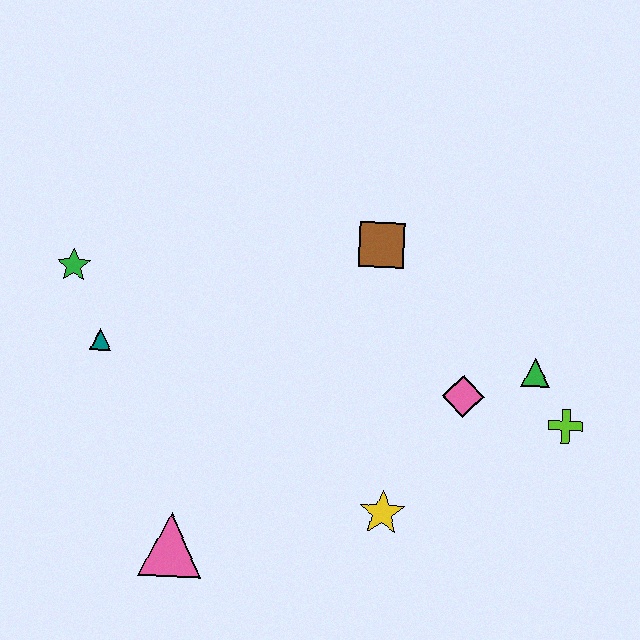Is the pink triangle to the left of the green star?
No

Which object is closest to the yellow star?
The pink diamond is closest to the yellow star.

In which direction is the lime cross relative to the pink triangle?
The lime cross is to the right of the pink triangle.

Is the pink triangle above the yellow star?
No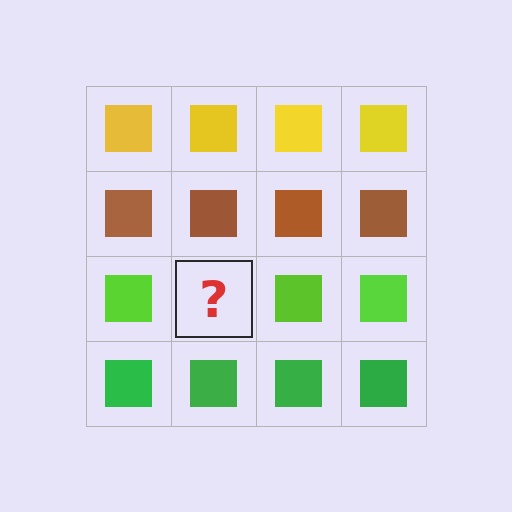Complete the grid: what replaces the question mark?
The question mark should be replaced with a lime square.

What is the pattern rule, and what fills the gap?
The rule is that each row has a consistent color. The gap should be filled with a lime square.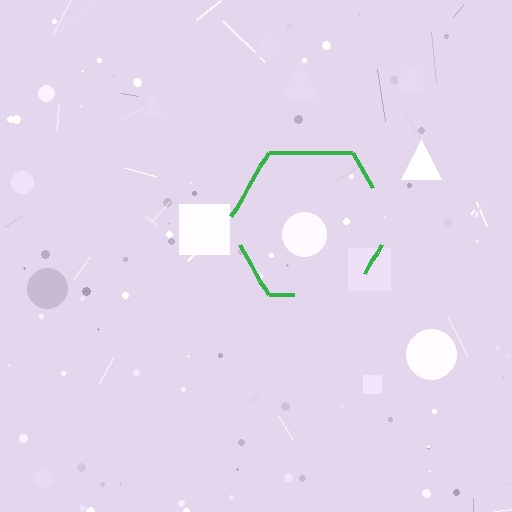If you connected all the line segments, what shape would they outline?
They would outline a hexagon.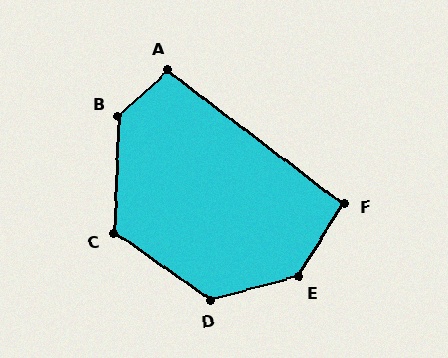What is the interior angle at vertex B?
Approximately 135 degrees (obtuse).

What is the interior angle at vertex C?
Approximately 123 degrees (obtuse).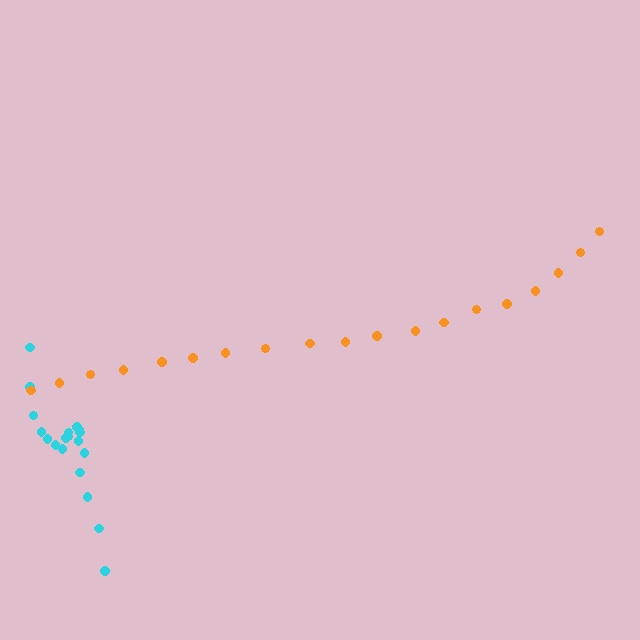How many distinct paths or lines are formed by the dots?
There are 2 distinct paths.